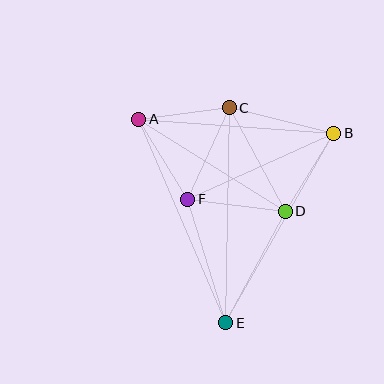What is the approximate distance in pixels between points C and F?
The distance between C and F is approximately 101 pixels.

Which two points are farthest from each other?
Points A and E are farthest from each other.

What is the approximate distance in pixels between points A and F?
The distance between A and F is approximately 94 pixels.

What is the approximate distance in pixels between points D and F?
The distance between D and F is approximately 98 pixels.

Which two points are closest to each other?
Points A and C are closest to each other.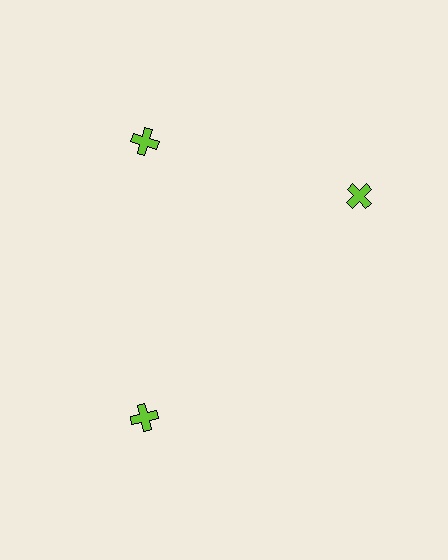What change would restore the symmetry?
The symmetry would be restored by rotating it back into even spacing with its neighbors so that all 3 crosses sit at equal angles and equal distance from the center.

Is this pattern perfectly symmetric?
No. The 3 lime crosses are arranged in a ring, but one element near the 3 o'clock position is rotated out of alignment along the ring, breaking the 3-fold rotational symmetry.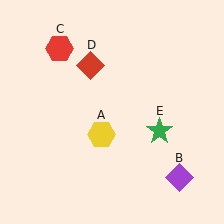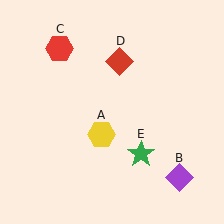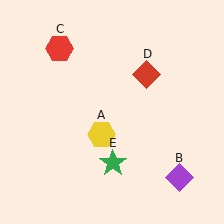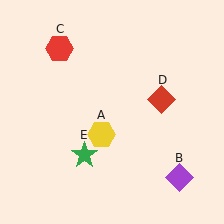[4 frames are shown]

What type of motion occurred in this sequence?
The red diamond (object D), green star (object E) rotated clockwise around the center of the scene.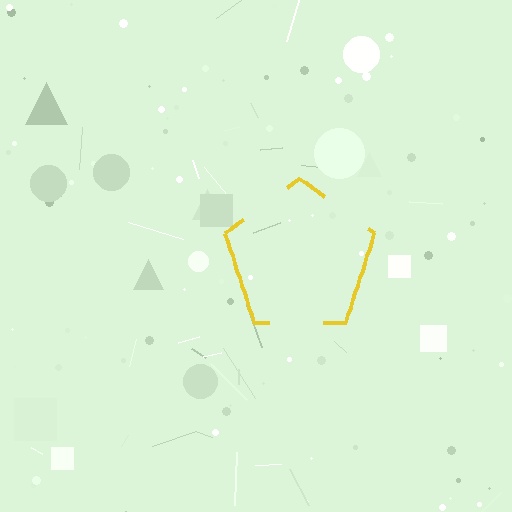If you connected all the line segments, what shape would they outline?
They would outline a pentagon.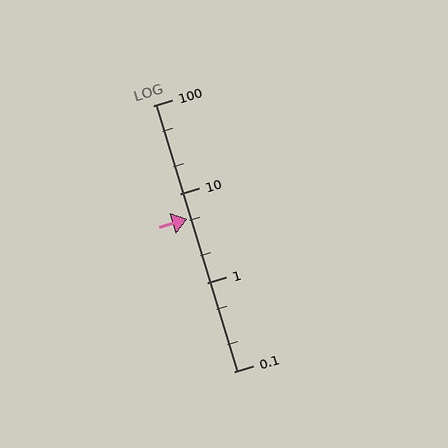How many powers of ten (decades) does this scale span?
The scale spans 3 decades, from 0.1 to 100.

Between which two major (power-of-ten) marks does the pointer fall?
The pointer is between 1 and 10.